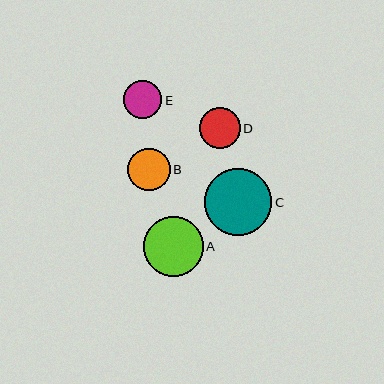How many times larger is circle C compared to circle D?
Circle C is approximately 1.6 times the size of circle D.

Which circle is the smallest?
Circle E is the smallest with a size of approximately 39 pixels.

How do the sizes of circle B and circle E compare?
Circle B and circle E are approximately the same size.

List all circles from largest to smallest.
From largest to smallest: C, A, B, D, E.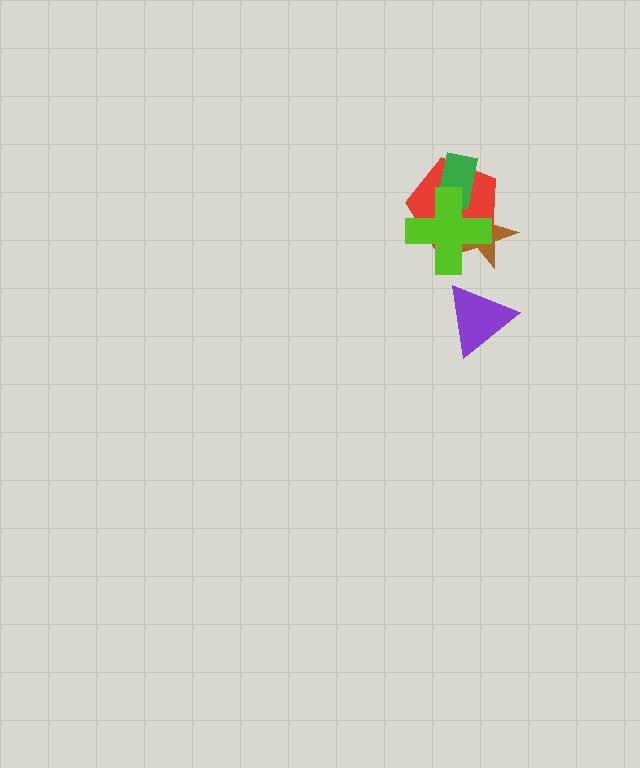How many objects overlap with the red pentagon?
3 objects overlap with the red pentagon.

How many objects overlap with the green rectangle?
2 objects overlap with the green rectangle.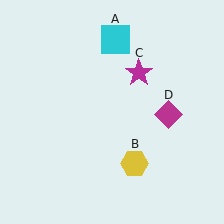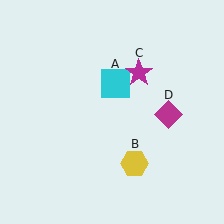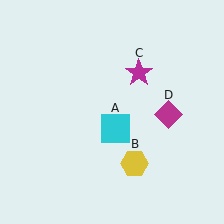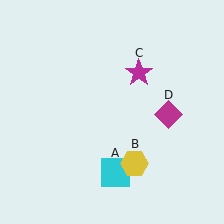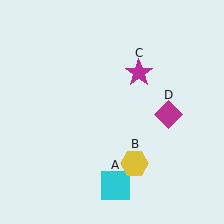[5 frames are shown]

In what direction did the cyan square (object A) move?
The cyan square (object A) moved down.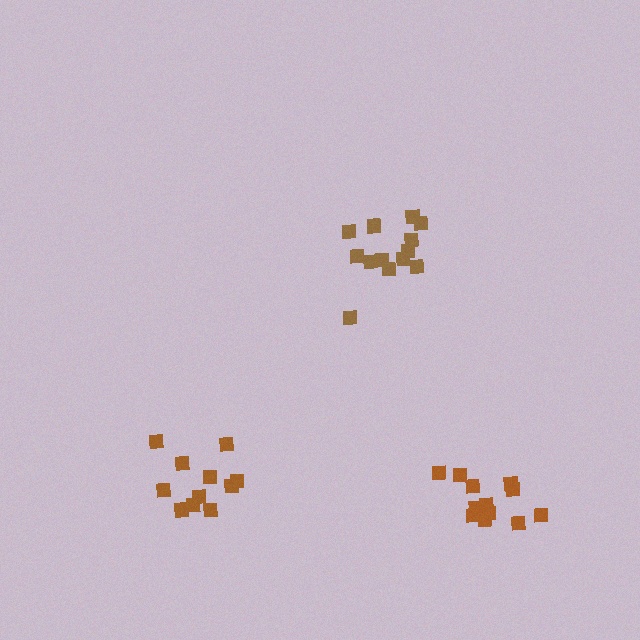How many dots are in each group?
Group 1: 13 dots, Group 2: 11 dots, Group 3: 13 dots (37 total).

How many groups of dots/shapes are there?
There are 3 groups.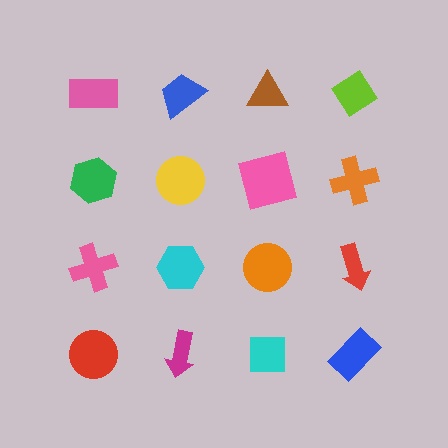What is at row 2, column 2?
A yellow circle.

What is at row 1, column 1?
A pink rectangle.